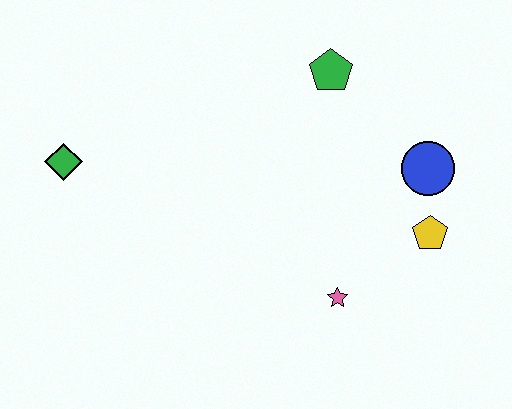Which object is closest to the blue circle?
The yellow pentagon is closest to the blue circle.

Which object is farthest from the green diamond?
The yellow pentagon is farthest from the green diamond.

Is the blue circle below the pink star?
No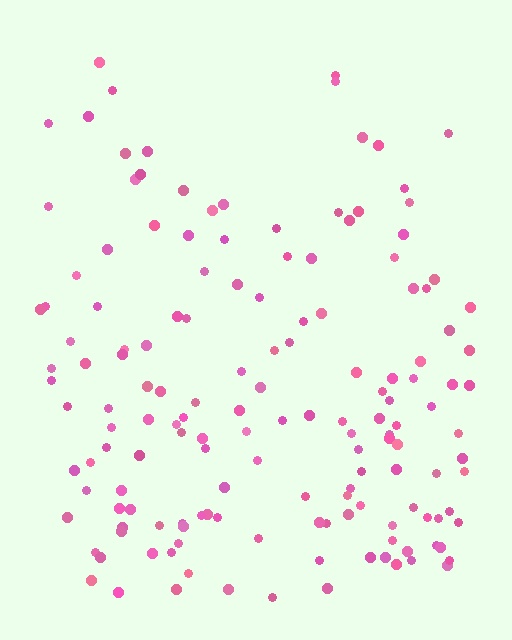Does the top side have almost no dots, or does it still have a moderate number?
Still a moderate number, just noticeably fewer than the bottom.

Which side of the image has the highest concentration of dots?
The bottom.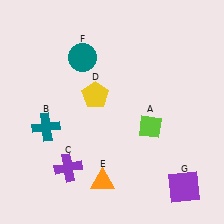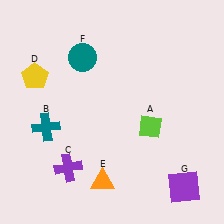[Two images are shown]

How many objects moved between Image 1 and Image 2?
1 object moved between the two images.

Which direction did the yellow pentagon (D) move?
The yellow pentagon (D) moved left.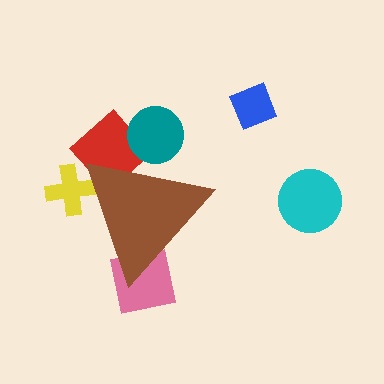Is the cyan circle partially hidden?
No, the cyan circle is fully visible.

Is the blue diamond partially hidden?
No, the blue diamond is fully visible.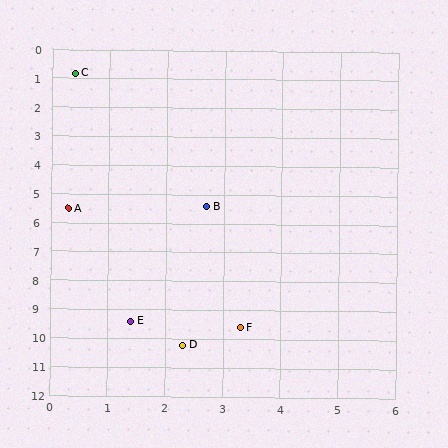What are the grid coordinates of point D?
Point D is at approximately (2.3, 10.2).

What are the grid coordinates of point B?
Point B is at approximately (2.7, 5.4).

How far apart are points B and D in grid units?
Points B and D are about 4.8 grid units apart.